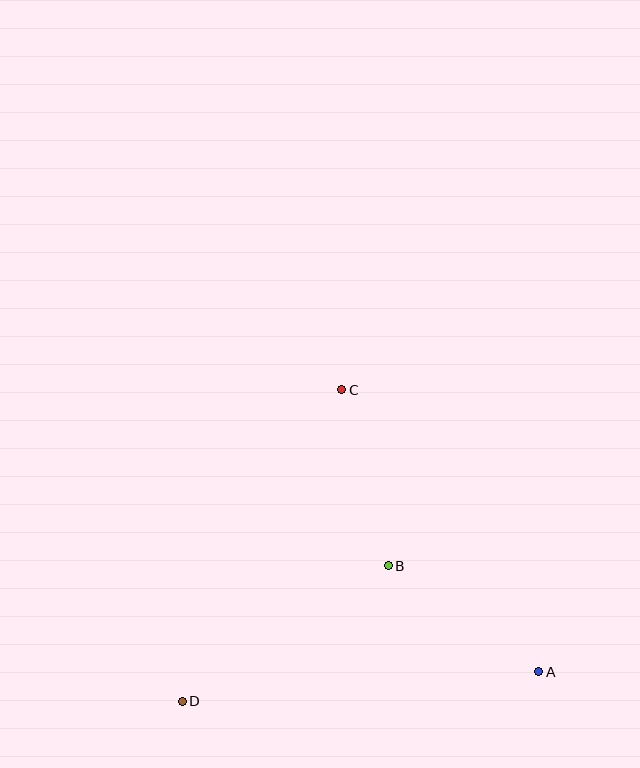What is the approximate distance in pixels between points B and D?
The distance between B and D is approximately 247 pixels.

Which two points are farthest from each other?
Points A and D are farthest from each other.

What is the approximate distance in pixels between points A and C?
The distance between A and C is approximately 344 pixels.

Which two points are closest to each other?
Points B and C are closest to each other.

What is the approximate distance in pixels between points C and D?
The distance between C and D is approximately 350 pixels.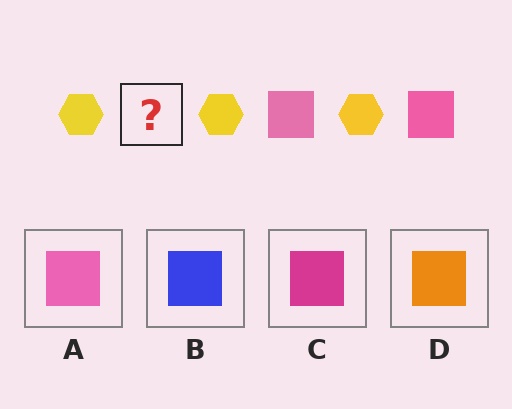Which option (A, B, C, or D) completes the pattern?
A.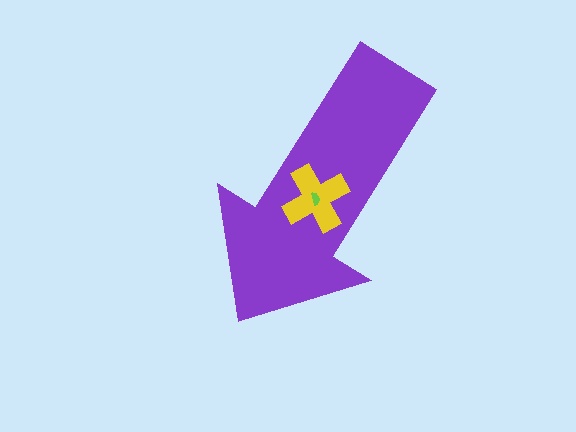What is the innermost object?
The lime semicircle.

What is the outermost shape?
The purple arrow.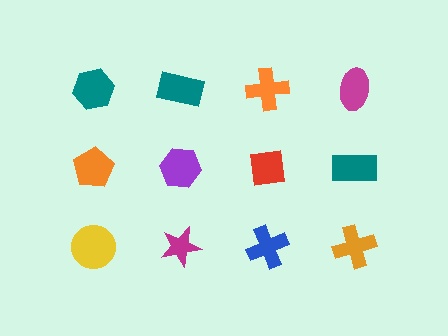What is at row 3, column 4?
An orange cross.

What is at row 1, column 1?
A teal hexagon.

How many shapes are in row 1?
4 shapes.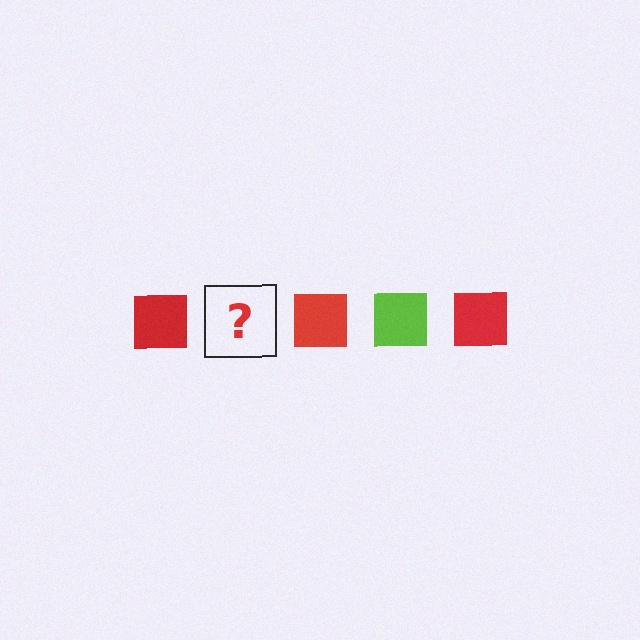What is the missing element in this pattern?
The missing element is a lime square.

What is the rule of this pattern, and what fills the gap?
The rule is that the pattern cycles through red, lime squares. The gap should be filled with a lime square.